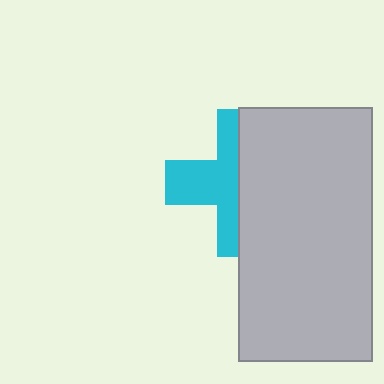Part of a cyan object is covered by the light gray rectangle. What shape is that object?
It is a cross.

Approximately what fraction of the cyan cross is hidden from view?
Roughly 53% of the cyan cross is hidden behind the light gray rectangle.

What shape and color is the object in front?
The object in front is a light gray rectangle.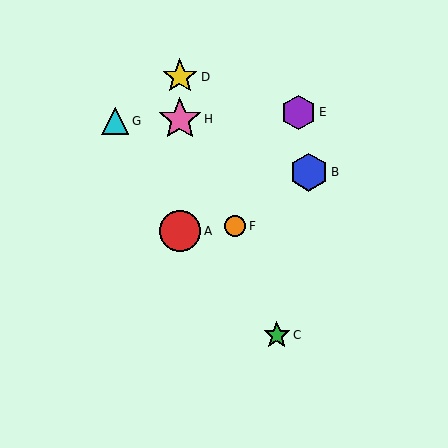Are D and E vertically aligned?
No, D is at x≈180 and E is at x≈298.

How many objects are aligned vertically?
3 objects (A, D, H) are aligned vertically.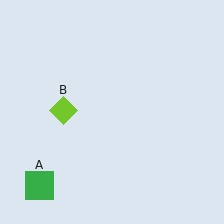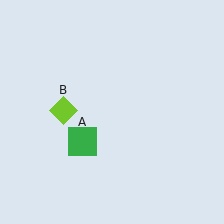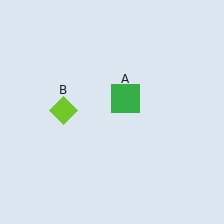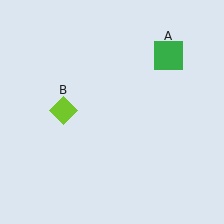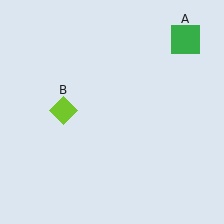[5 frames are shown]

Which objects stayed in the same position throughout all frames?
Lime diamond (object B) remained stationary.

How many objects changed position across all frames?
1 object changed position: green square (object A).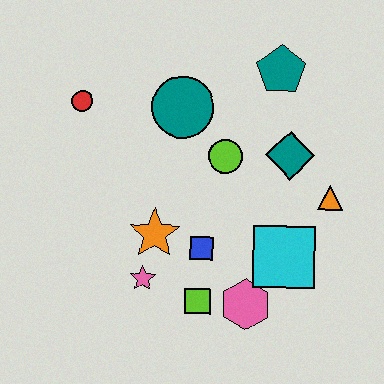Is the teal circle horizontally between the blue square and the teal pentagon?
No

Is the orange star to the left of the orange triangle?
Yes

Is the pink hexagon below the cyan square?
Yes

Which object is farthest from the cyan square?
The red circle is farthest from the cyan square.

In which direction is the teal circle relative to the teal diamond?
The teal circle is to the left of the teal diamond.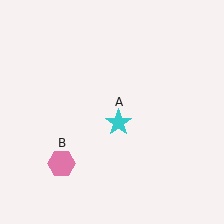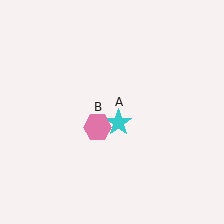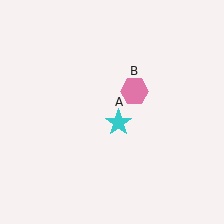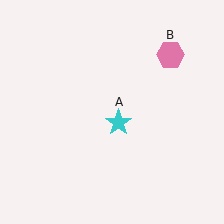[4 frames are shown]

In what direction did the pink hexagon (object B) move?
The pink hexagon (object B) moved up and to the right.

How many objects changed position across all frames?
1 object changed position: pink hexagon (object B).